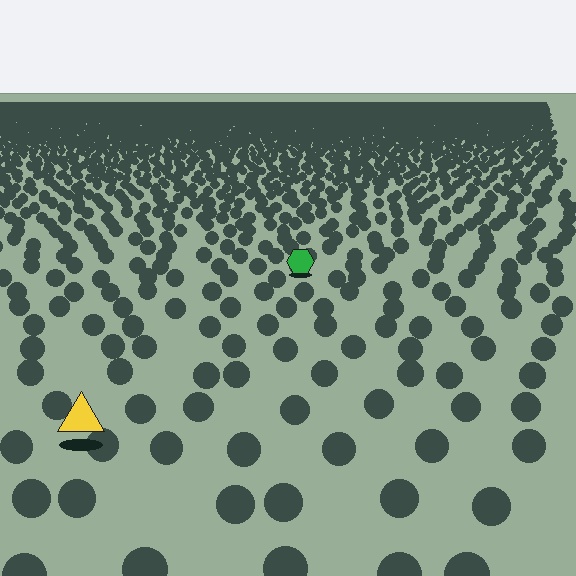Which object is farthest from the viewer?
The green hexagon is farthest from the viewer. It appears smaller and the ground texture around it is denser.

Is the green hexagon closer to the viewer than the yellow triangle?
No. The yellow triangle is closer — you can tell from the texture gradient: the ground texture is coarser near it.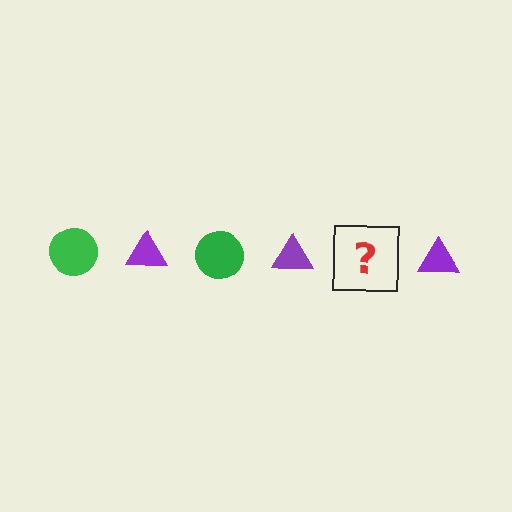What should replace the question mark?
The question mark should be replaced with a green circle.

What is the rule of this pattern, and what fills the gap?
The rule is that the pattern alternates between green circle and purple triangle. The gap should be filled with a green circle.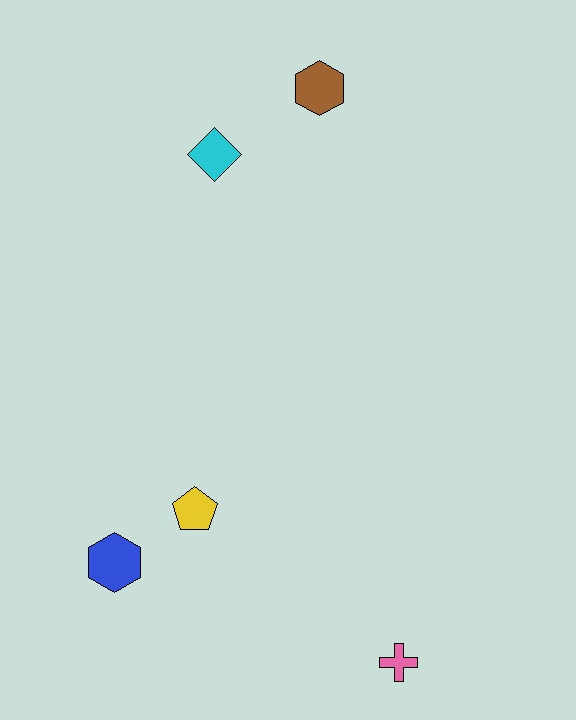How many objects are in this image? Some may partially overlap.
There are 5 objects.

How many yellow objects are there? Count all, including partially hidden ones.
There is 1 yellow object.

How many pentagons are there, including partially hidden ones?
There is 1 pentagon.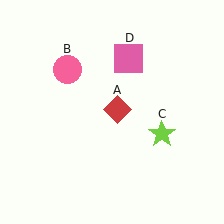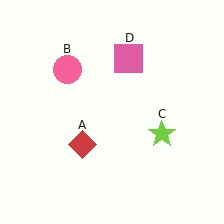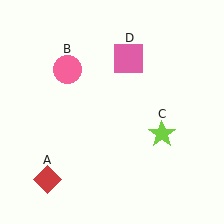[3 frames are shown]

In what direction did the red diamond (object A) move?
The red diamond (object A) moved down and to the left.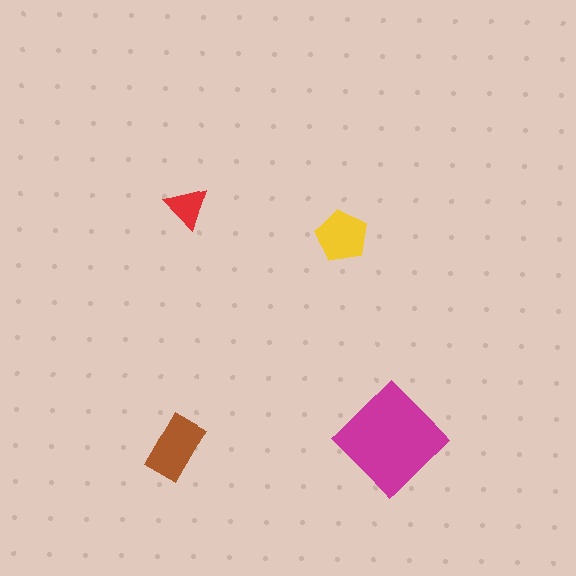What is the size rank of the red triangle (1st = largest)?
4th.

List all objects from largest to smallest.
The magenta diamond, the brown rectangle, the yellow pentagon, the red triangle.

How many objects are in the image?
There are 4 objects in the image.